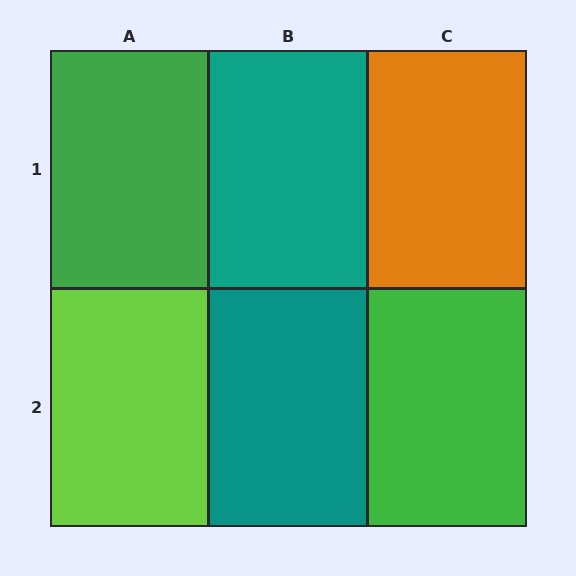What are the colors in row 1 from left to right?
Green, teal, orange.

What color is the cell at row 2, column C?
Green.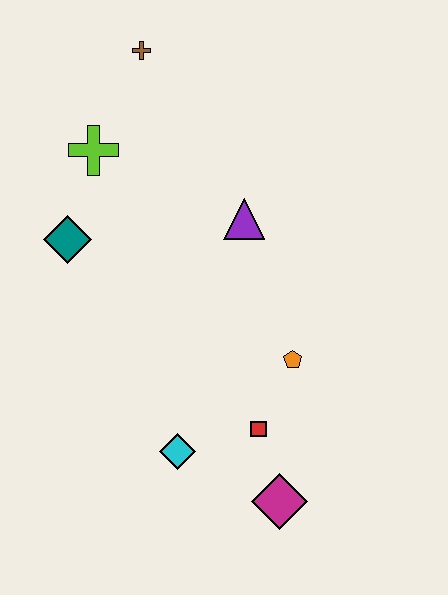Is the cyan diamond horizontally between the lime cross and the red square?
Yes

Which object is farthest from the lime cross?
The magenta diamond is farthest from the lime cross.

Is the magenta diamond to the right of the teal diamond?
Yes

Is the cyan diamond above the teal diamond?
No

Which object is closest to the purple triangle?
The orange pentagon is closest to the purple triangle.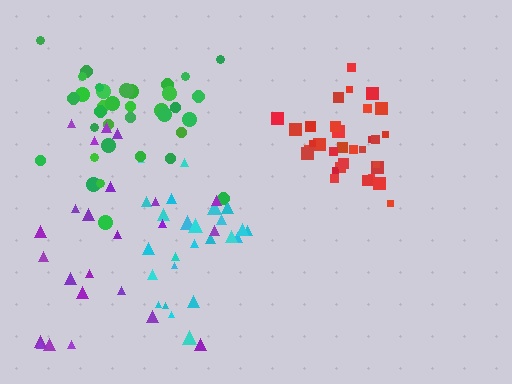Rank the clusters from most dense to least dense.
red, cyan, green, purple.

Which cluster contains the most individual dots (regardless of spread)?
Green (35).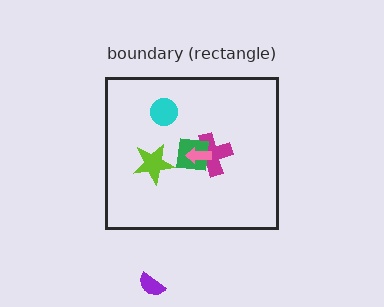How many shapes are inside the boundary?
5 inside, 1 outside.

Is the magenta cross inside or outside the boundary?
Inside.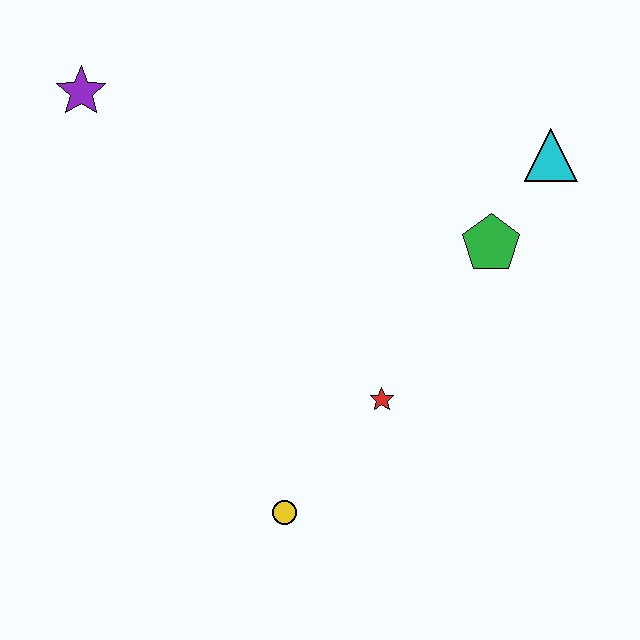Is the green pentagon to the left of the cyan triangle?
Yes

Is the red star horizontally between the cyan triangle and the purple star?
Yes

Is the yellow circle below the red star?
Yes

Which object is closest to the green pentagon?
The cyan triangle is closest to the green pentagon.